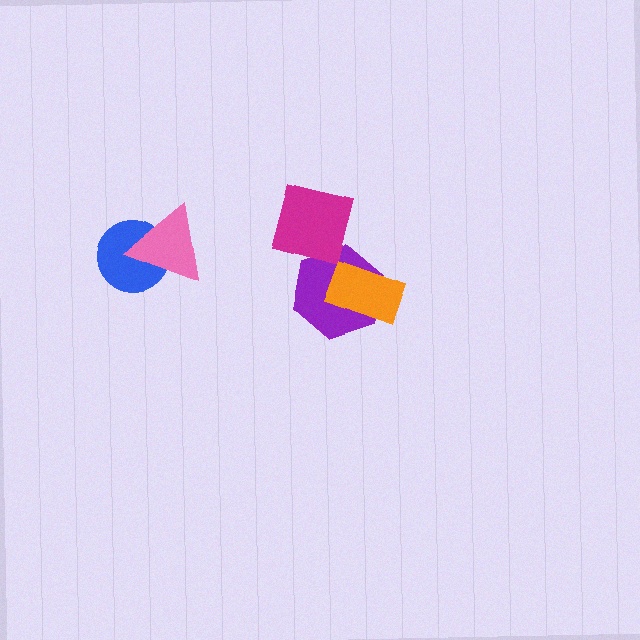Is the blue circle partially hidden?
Yes, it is partially covered by another shape.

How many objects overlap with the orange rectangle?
1 object overlaps with the orange rectangle.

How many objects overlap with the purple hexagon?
2 objects overlap with the purple hexagon.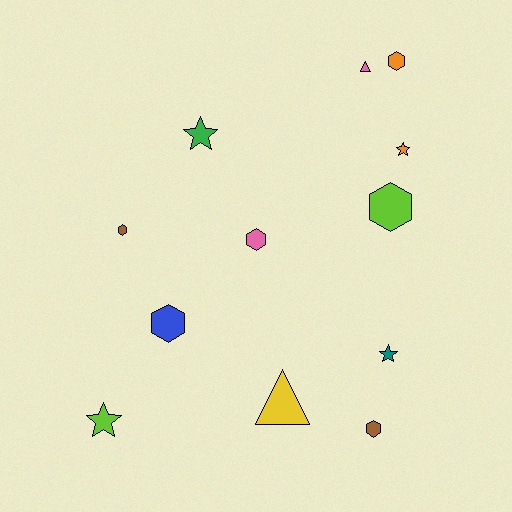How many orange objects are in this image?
There are 2 orange objects.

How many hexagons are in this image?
There are 6 hexagons.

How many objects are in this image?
There are 12 objects.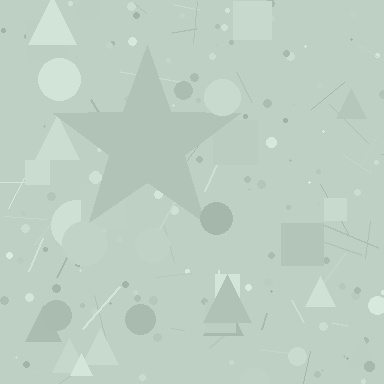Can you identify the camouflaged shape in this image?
The camouflaged shape is a star.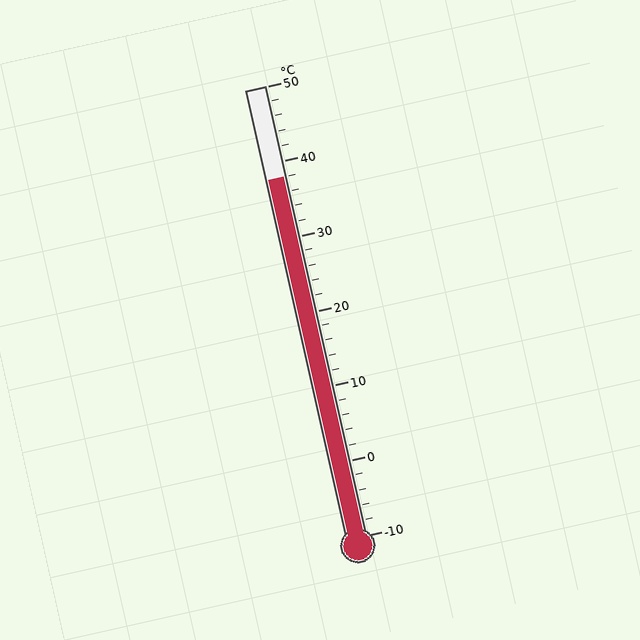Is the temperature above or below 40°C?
The temperature is below 40°C.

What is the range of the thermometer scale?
The thermometer scale ranges from -10°C to 50°C.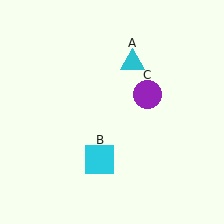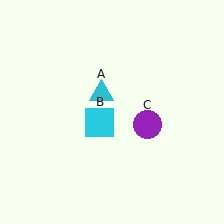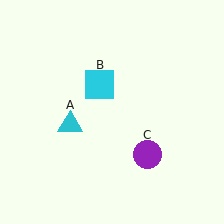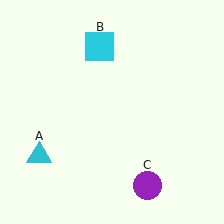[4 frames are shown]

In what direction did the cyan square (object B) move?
The cyan square (object B) moved up.